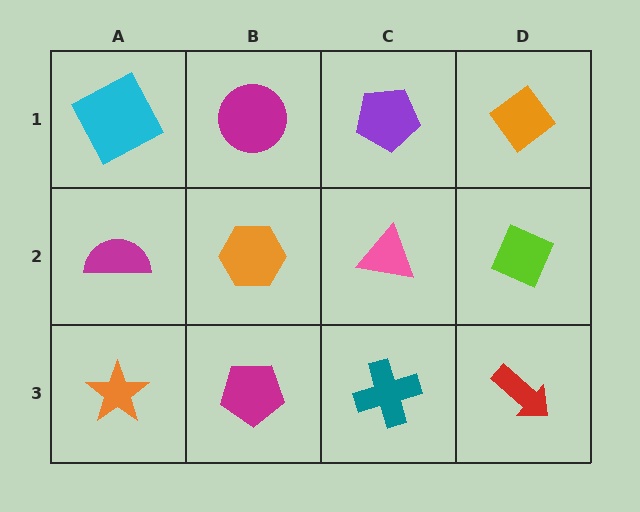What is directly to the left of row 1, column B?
A cyan square.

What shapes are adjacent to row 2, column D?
An orange diamond (row 1, column D), a red arrow (row 3, column D), a pink triangle (row 2, column C).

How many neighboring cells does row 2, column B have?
4.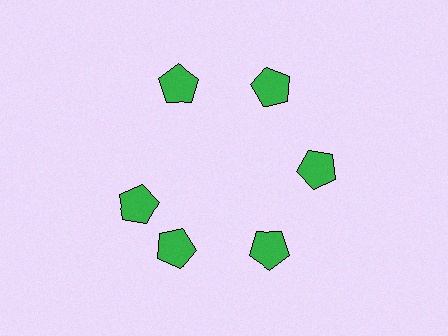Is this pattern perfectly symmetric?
No. The 6 green pentagons are arranged in a ring, but one element near the 9 o'clock position is rotated out of alignment along the ring, breaking the 6-fold rotational symmetry.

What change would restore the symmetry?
The symmetry would be restored by rotating it back into even spacing with its neighbors so that all 6 pentagons sit at equal angles and equal distance from the center.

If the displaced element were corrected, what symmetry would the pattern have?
It would have 6-fold rotational symmetry — the pattern would map onto itself every 60 degrees.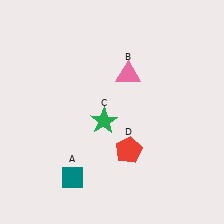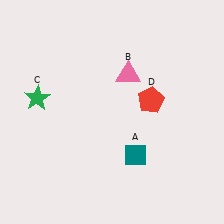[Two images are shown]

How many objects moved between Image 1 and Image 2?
3 objects moved between the two images.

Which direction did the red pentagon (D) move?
The red pentagon (D) moved up.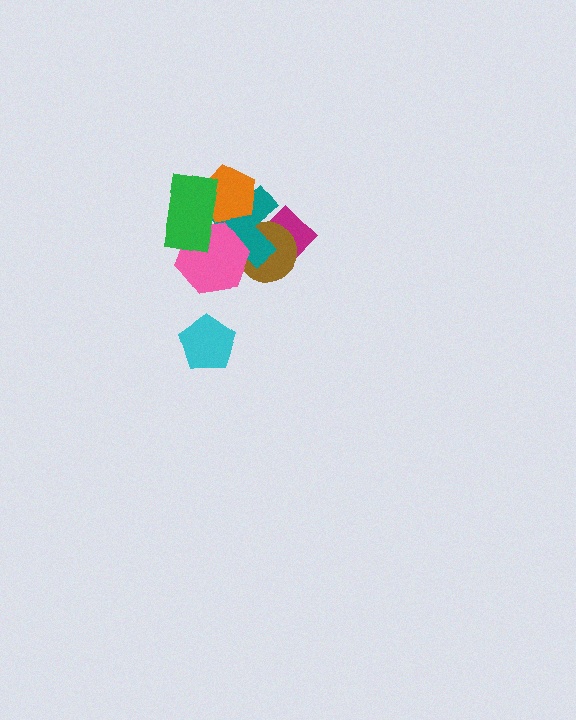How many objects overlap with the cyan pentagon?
0 objects overlap with the cyan pentagon.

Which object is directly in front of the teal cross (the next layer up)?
The orange pentagon is directly in front of the teal cross.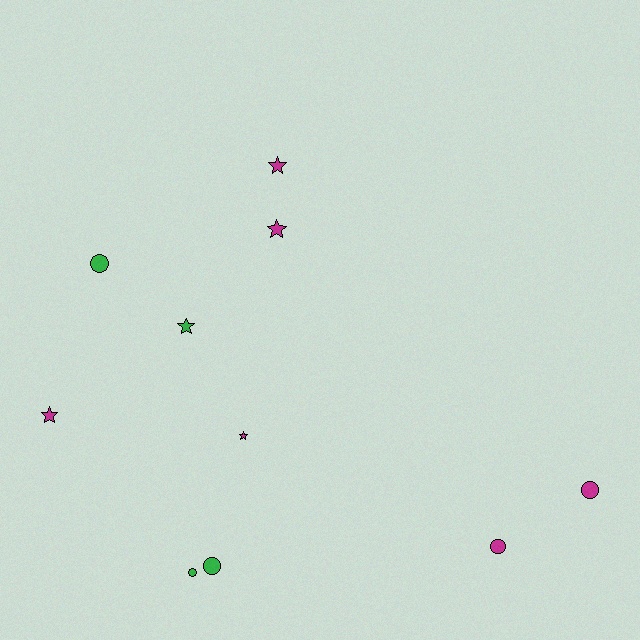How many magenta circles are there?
There are 2 magenta circles.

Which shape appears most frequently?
Circle, with 5 objects.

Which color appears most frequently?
Magenta, with 6 objects.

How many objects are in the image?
There are 10 objects.